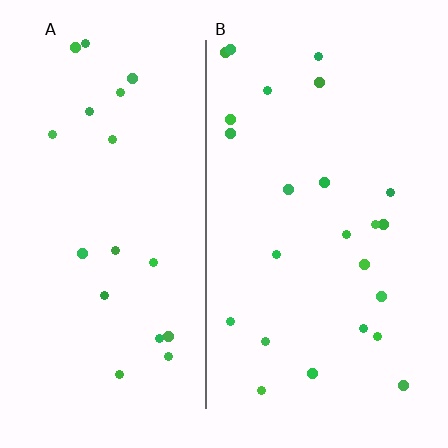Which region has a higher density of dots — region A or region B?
B (the right).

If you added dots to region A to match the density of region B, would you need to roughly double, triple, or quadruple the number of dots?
Approximately double.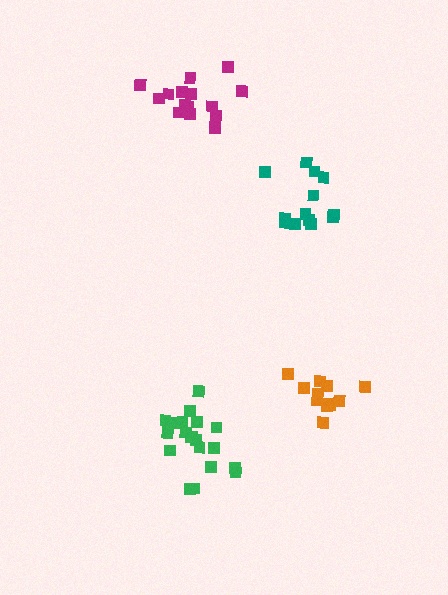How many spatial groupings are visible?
There are 4 spatial groupings.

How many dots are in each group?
Group 1: 15 dots, Group 2: 19 dots, Group 3: 13 dots, Group 4: 13 dots (60 total).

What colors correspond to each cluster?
The clusters are colored: magenta, green, orange, teal.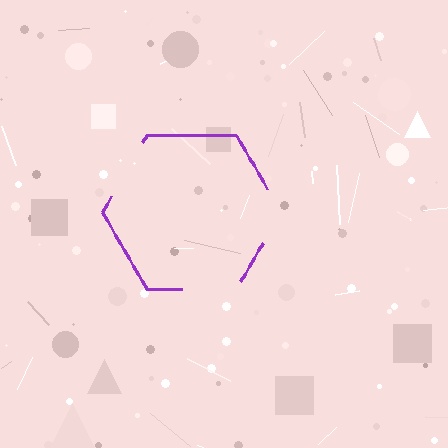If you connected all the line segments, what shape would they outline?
They would outline a hexagon.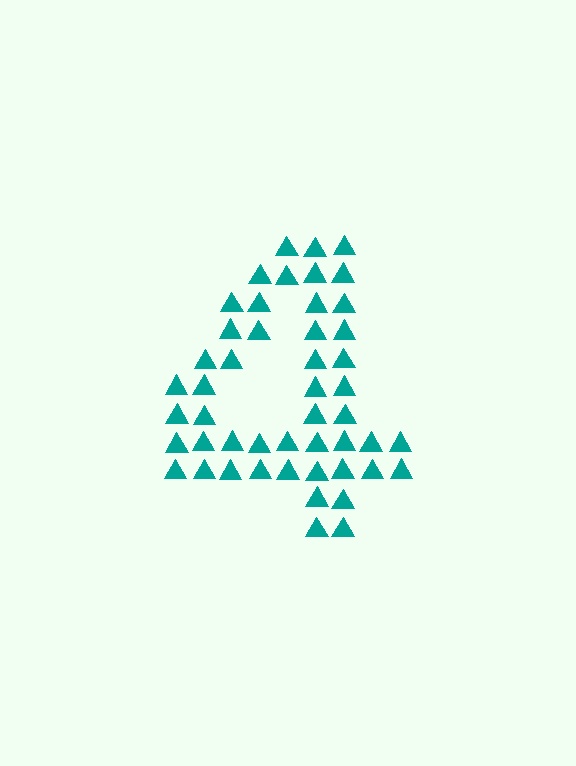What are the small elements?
The small elements are triangles.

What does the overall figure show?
The overall figure shows the digit 4.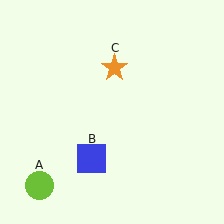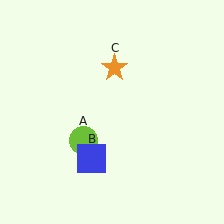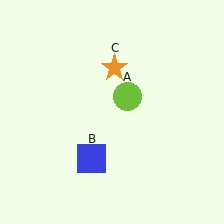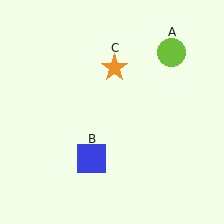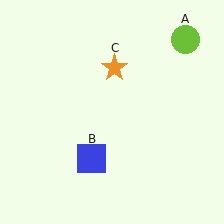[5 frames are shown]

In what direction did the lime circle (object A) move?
The lime circle (object A) moved up and to the right.